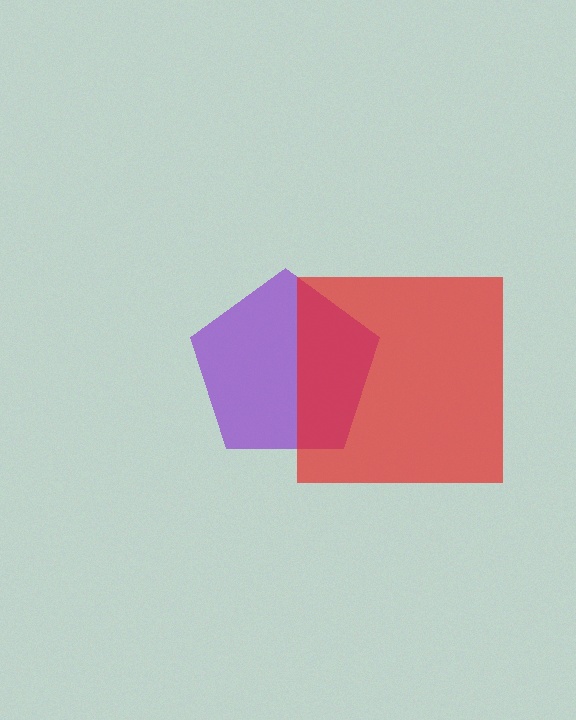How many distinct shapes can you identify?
There are 2 distinct shapes: a purple pentagon, a red square.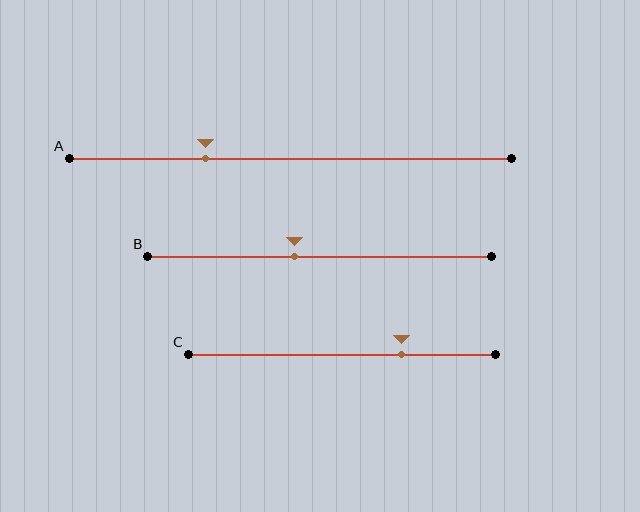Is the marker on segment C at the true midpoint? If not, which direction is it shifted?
No, the marker on segment C is shifted to the right by about 19% of the segment length.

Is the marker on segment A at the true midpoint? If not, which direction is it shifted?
No, the marker on segment A is shifted to the left by about 19% of the segment length.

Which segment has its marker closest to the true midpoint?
Segment B has its marker closest to the true midpoint.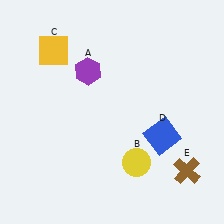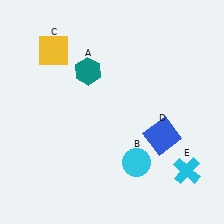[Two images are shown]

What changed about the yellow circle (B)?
In Image 1, B is yellow. In Image 2, it changed to cyan.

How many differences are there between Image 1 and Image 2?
There are 3 differences between the two images.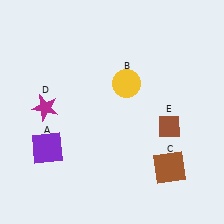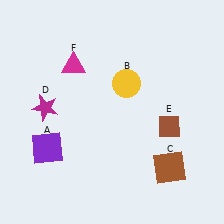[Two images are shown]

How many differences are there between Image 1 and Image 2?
There is 1 difference between the two images.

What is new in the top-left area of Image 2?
A magenta triangle (F) was added in the top-left area of Image 2.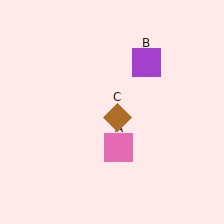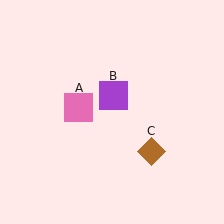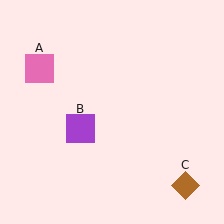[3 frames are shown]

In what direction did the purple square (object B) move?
The purple square (object B) moved down and to the left.